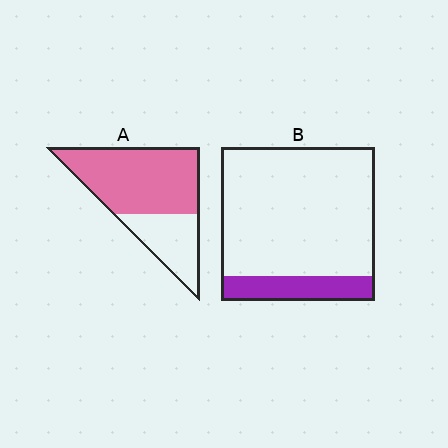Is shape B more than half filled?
No.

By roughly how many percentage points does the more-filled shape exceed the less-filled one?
By roughly 50 percentage points (A over B).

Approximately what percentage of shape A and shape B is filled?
A is approximately 70% and B is approximately 15%.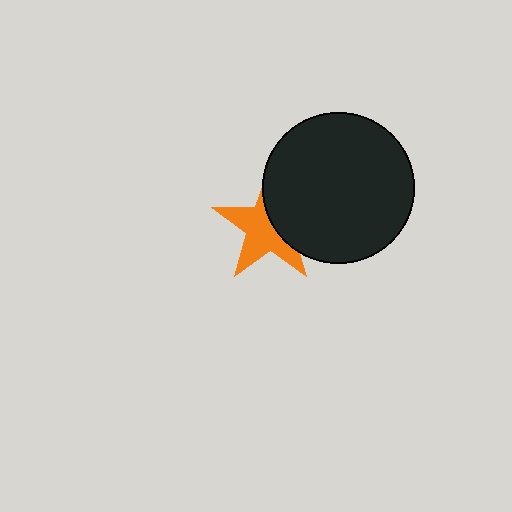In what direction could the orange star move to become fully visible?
The orange star could move left. That would shift it out from behind the black circle entirely.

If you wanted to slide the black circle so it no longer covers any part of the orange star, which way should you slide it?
Slide it right — that is the most direct way to separate the two shapes.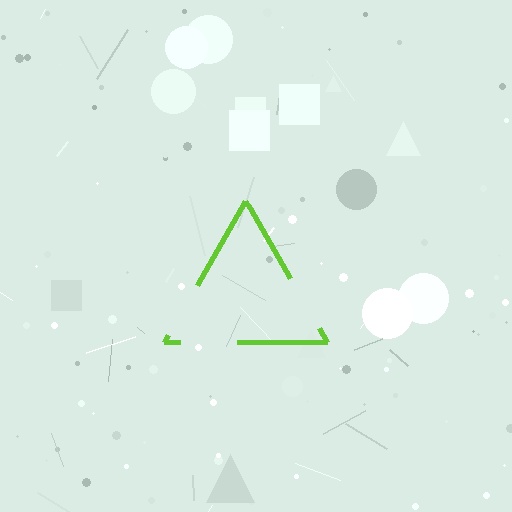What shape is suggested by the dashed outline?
The dashed outline suggests a triangle.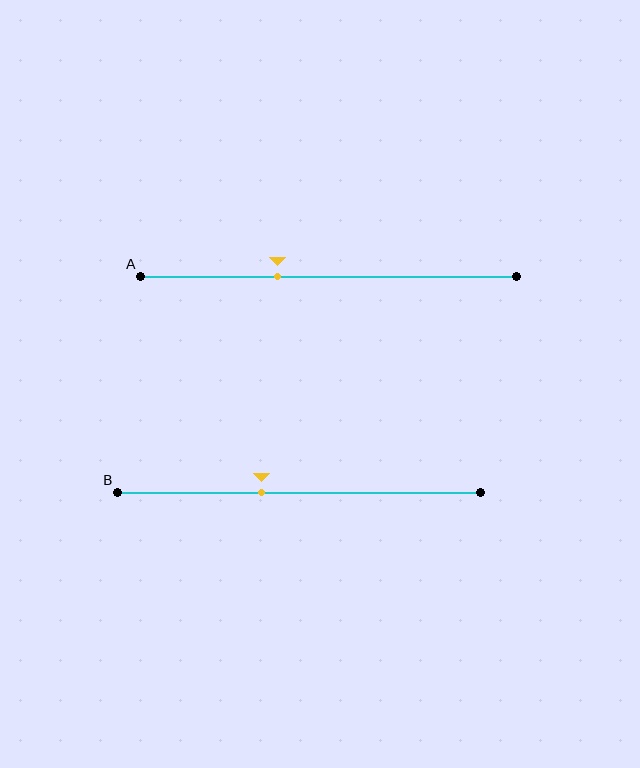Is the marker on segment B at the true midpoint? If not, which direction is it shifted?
No, the marker on segment B is shifted to the left by about 11% of the segment length.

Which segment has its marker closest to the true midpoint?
Segment B has its marker closest to the true midpoint.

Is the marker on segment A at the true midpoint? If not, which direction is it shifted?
No, the marker on segment A is shifted to the left by about 13% of the segment length.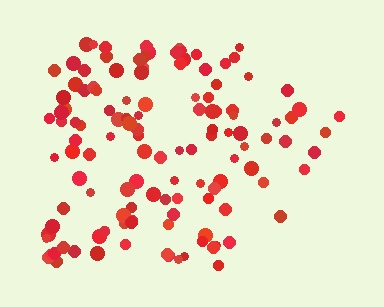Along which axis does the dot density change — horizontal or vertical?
Horizontal.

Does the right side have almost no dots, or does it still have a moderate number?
Still a moderate number, just noticeably fewer than the left.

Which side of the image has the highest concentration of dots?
The left.